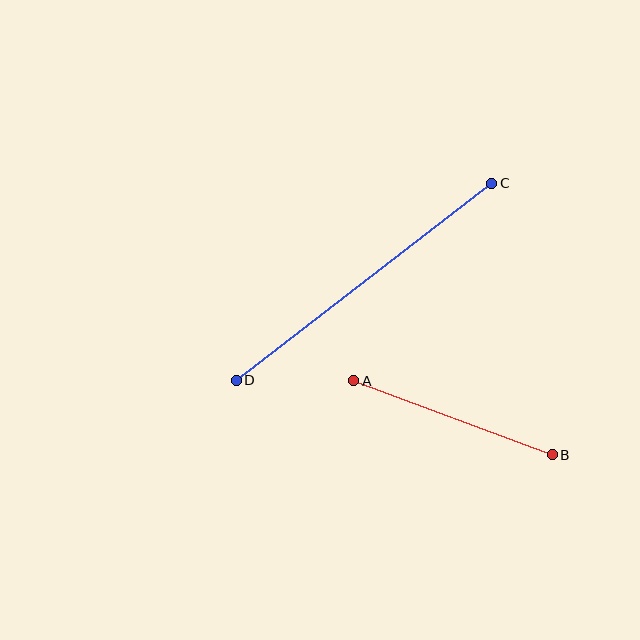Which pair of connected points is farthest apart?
Points C and D are farthest apart.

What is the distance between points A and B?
The distance is approximately 212 pixels.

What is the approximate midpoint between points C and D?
The midpoint is at approximately (364, 282) pixels.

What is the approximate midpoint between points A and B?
The midpoint is at approximately (453, 418) pixels.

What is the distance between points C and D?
The distance is approximately 323 pixels.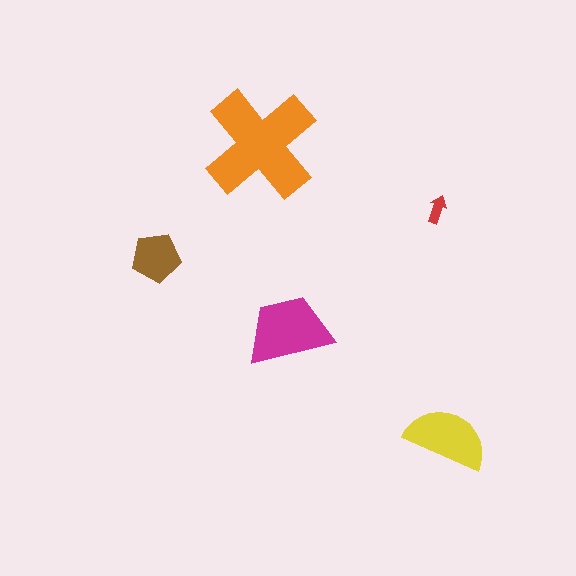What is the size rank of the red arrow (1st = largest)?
5th.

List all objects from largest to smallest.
The orange cross, the magenta trapezoid, the yellow semicircle, the brown pentagon, the red arrow.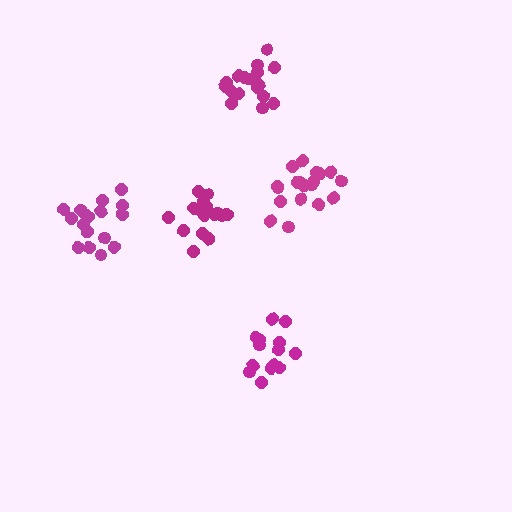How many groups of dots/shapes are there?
There are 5 groups.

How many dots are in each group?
Group 1: 19 dots, Group 2: 17 dots, Group 3: 17 dots, Group 4: 17 dots, Group 5: 14 dots (84 total).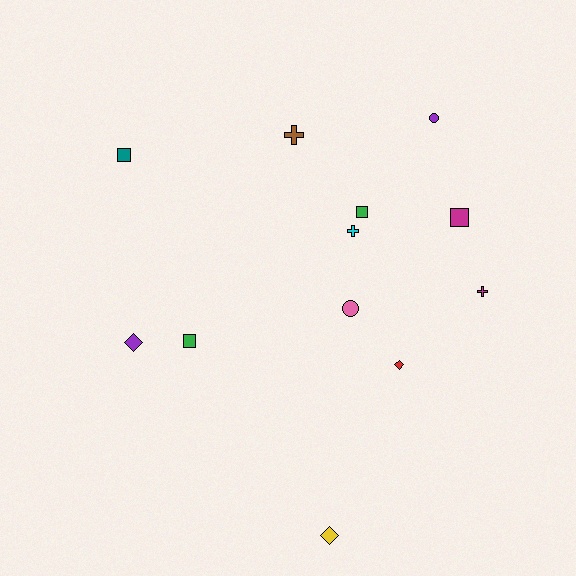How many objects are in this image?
There are 12 objects.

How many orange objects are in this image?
There are no orange objects.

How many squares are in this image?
There are 4 squares.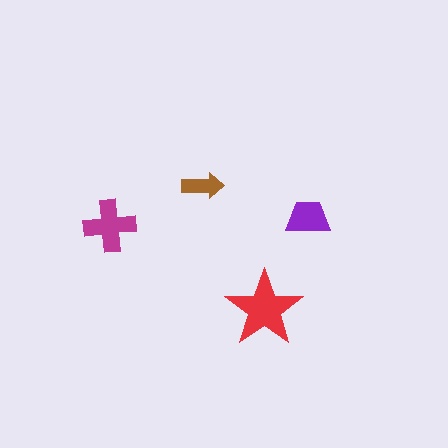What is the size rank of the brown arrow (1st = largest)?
4th.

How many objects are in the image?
There are 4 objects in the image.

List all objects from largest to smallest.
The red star, the magenta cross, the purple trapezoid, the brown arrow.